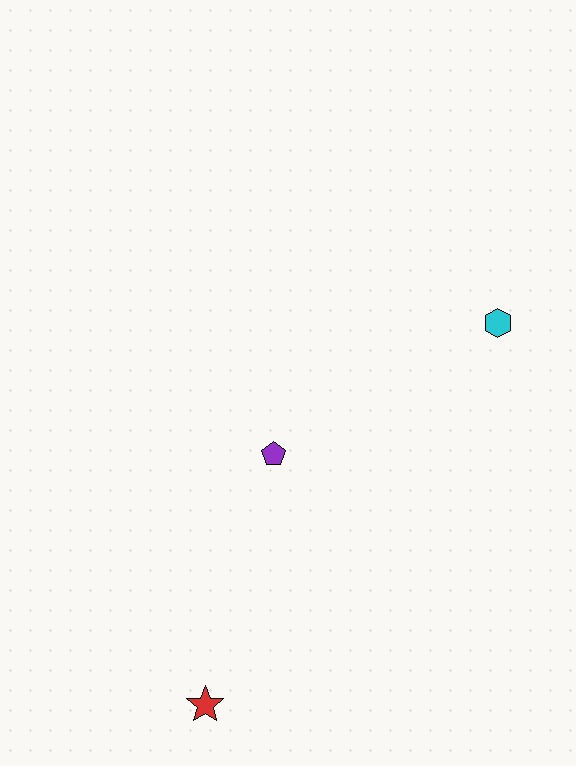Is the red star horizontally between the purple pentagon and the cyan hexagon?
No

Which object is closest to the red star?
The purple pentagon is closest to the red star.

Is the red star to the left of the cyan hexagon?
Yes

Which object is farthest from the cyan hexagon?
The red star is farthest from the cyan hexagon.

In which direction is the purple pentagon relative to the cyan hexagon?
The purple pentagon is to the left of the cyan hexagon.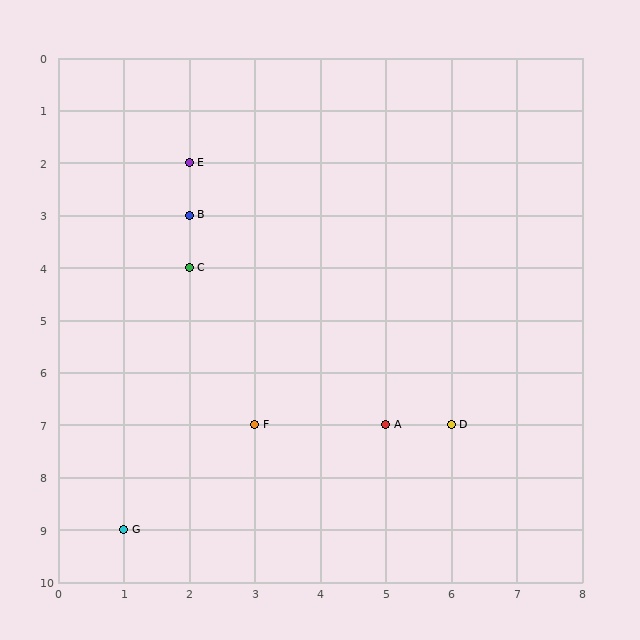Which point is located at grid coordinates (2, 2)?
Point E is at (2, 2).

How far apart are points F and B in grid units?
Points F and B are 1 column and 4 rows apart (about 4.1 grid units diagonally).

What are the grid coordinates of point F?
Point F is at grid coordinates (3, 7).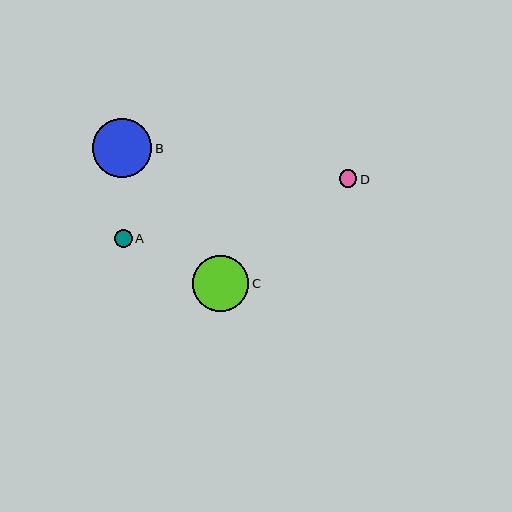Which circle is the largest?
Circle B is the largest with a size of approximately 59 pixels.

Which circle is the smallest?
Circle D is the smallest with a size of approximately 17 pixels.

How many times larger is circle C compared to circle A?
Circle C is approximately 3.1 times the size of circle A.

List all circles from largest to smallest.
From largest to smallest: B, C, A, D.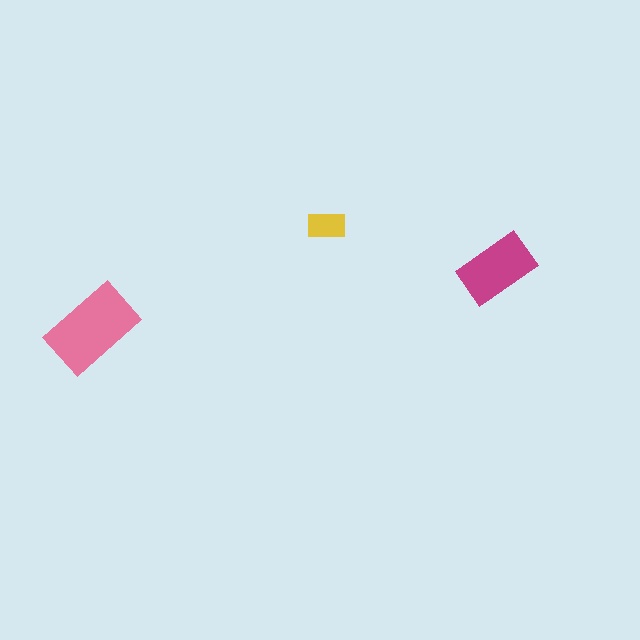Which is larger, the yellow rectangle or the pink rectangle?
The pink one.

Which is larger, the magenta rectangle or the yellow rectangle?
The magenta one.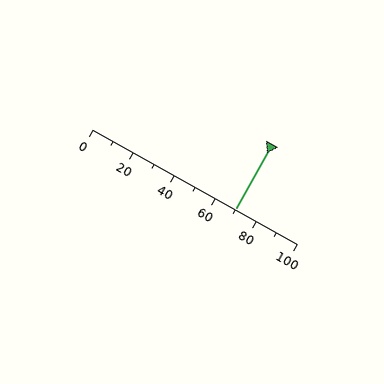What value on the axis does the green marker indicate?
The marker indicates approximately 70.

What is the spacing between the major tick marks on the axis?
The major ticks are spaced 20 apart.